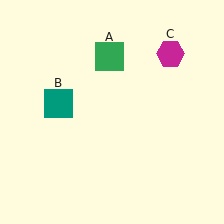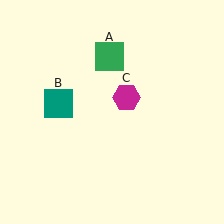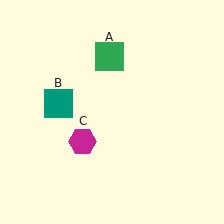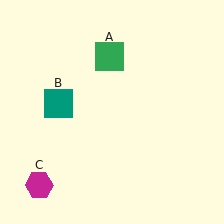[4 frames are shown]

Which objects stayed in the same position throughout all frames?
Green square (object A) and teal square (object B) remained stationary.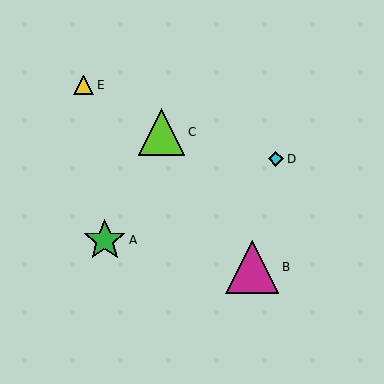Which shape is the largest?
The magenta triangle (labeled B) is the largest.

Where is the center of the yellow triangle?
The center of the yellow triangle is at (84, 85).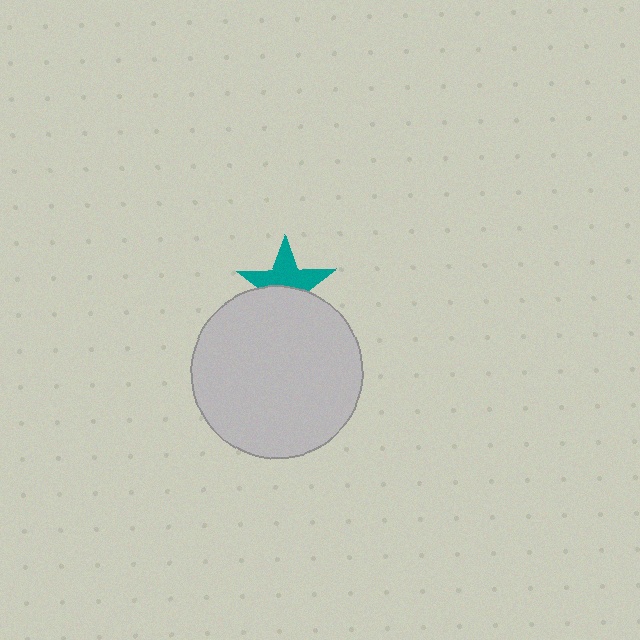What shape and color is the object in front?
The object in front is a light gray circle.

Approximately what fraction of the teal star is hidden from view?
Roughly 46% of the teal star is hidden behind the light gray circle.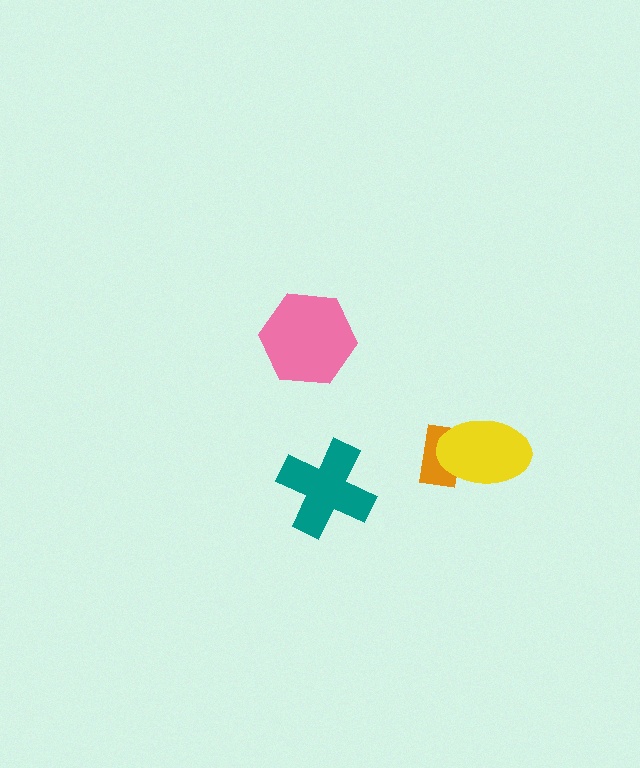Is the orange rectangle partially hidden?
Yes, it is partially covered by another shape.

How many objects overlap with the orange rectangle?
1 object overlaps with the orange rectangle.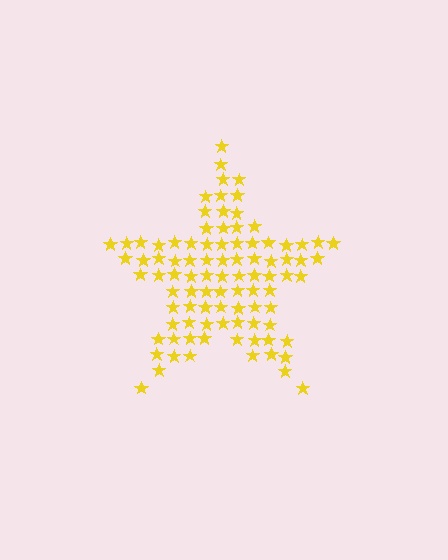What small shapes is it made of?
It is made of small stars.